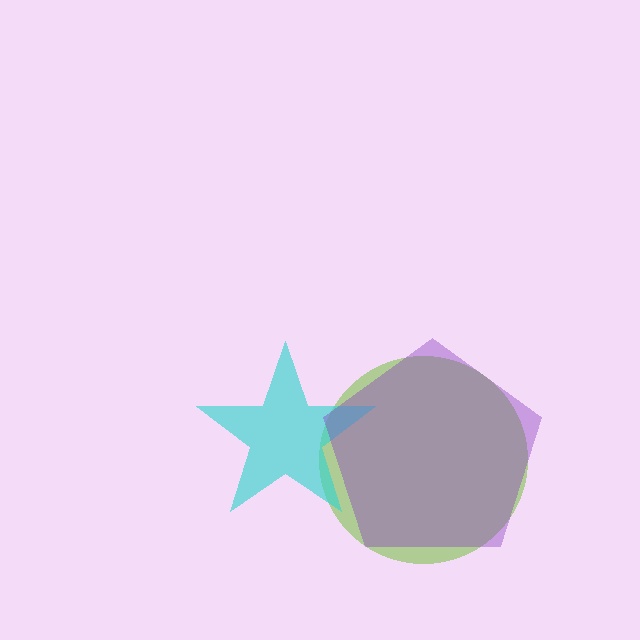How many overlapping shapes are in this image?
There are 3 overlapping shapes in the image.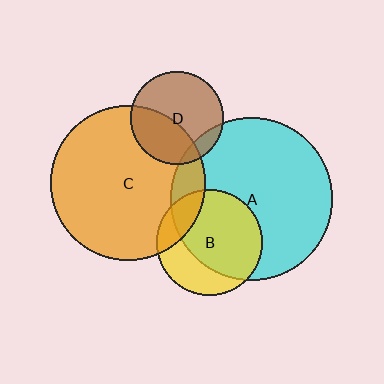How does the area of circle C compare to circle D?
Approximately 2.8 times.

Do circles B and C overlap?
Yes.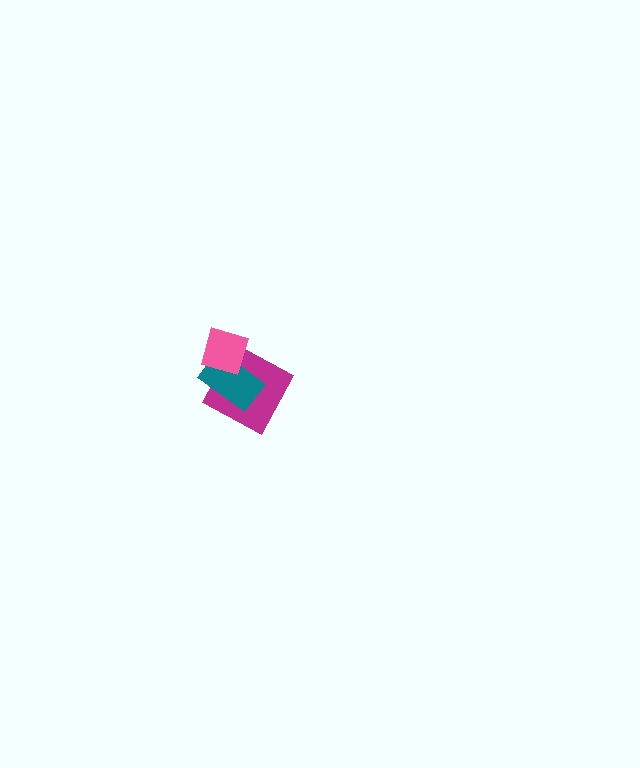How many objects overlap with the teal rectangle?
2 objects overlap with the teal rectangle.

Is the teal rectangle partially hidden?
Yes, it is partially covered by another shape.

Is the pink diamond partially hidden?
No, no other shape covers it.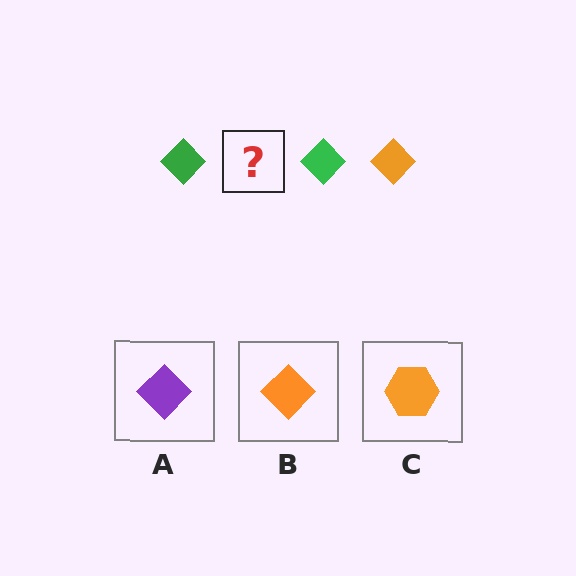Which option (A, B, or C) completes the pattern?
B.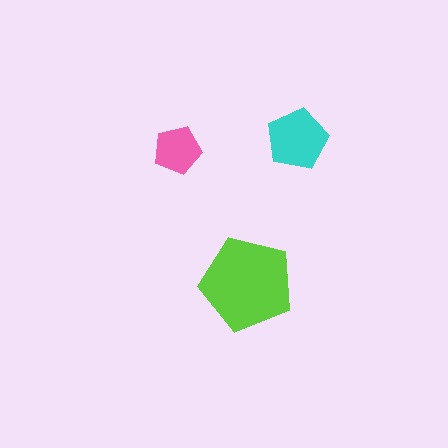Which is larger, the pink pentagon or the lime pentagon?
The lime one.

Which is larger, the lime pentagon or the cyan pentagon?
The lime one.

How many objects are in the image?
There are 3 objects in the image.